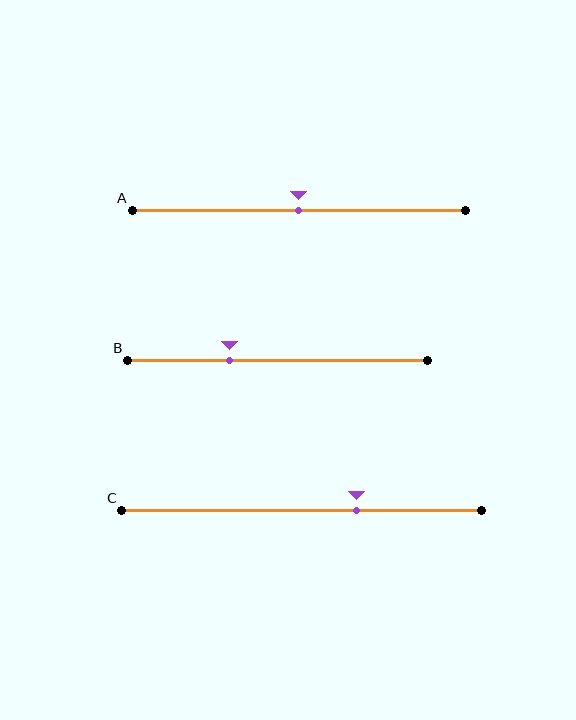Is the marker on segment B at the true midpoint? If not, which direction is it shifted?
No, the marker on segment B is shifted to the left by about 16% of the segment length.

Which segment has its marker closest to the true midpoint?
Segment A has its marker closest to the true midpoint.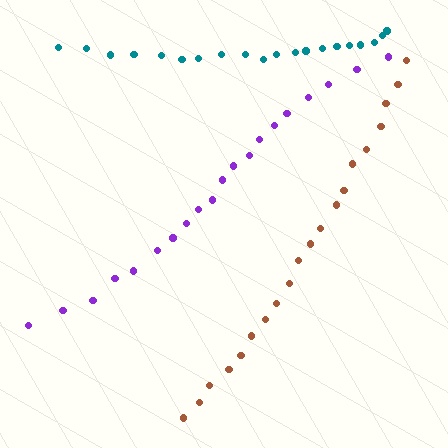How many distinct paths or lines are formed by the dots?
There are 3 distinct paths.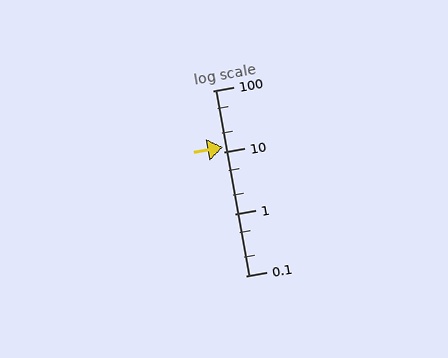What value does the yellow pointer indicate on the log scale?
The pointer indicates approximately 12.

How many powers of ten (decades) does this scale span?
The scale spans 3 decades, from 0.1 to 100.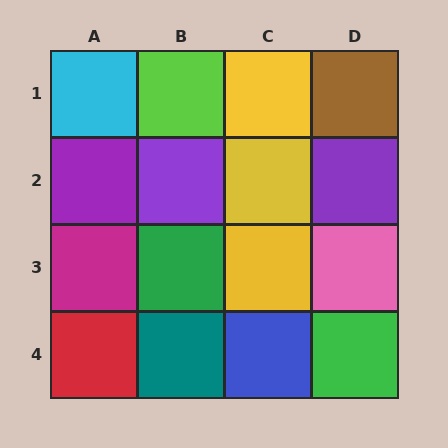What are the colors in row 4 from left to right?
Red, teal, blue, green.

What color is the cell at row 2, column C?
Yellow.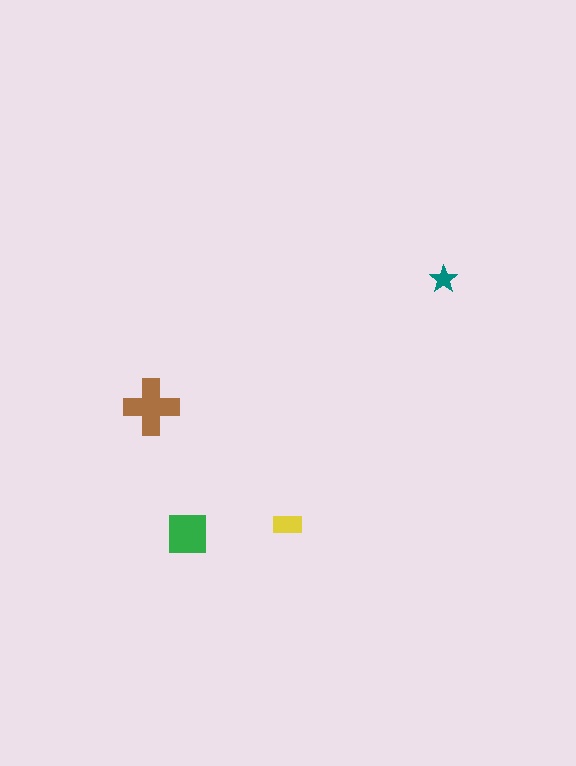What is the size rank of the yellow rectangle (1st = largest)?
3rd.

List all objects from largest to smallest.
The brown cross, the green square, the yellow rectangle, the teal star.